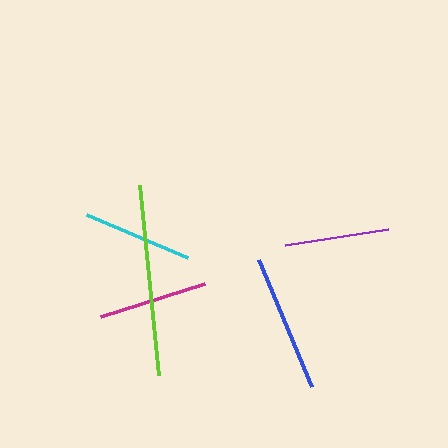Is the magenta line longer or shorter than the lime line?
The lime line is longer than the magenta line.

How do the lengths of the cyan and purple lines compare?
The cyan and purple lines are approximately the same length.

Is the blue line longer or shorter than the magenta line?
The blue line is longer than the magenta line.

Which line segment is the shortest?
The purple line is the shortest at approximately 104 pixels.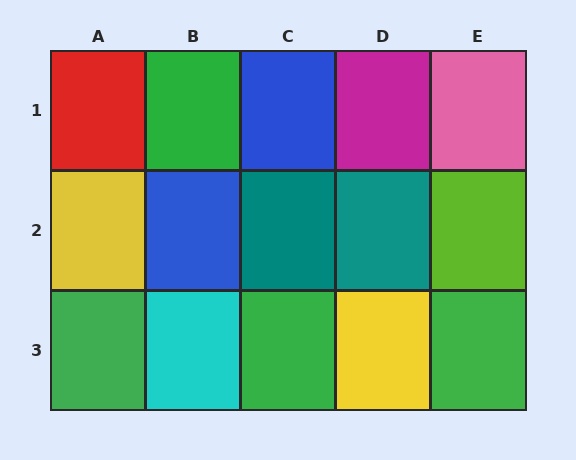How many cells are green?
4 cells are green.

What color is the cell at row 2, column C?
Teal.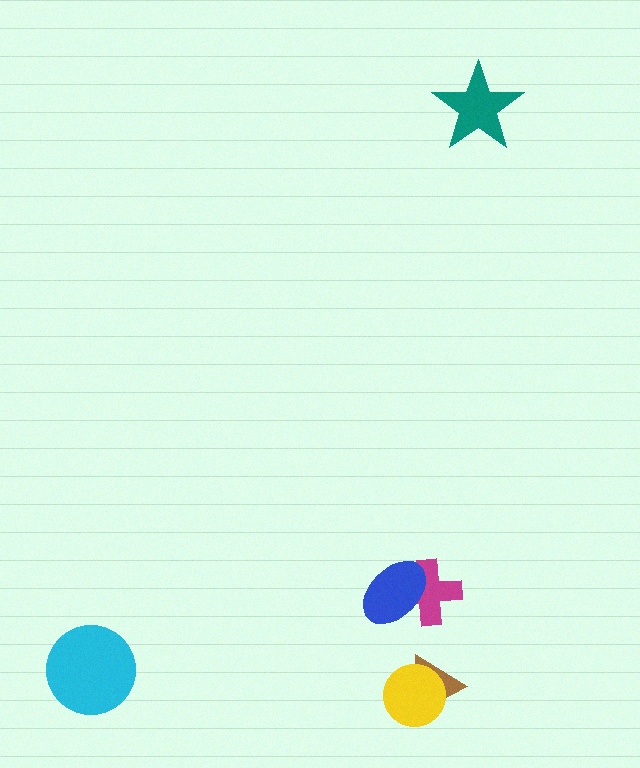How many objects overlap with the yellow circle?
1 object overlaps with the yellow circle.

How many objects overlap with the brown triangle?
1 object overlaps with the brown triangle.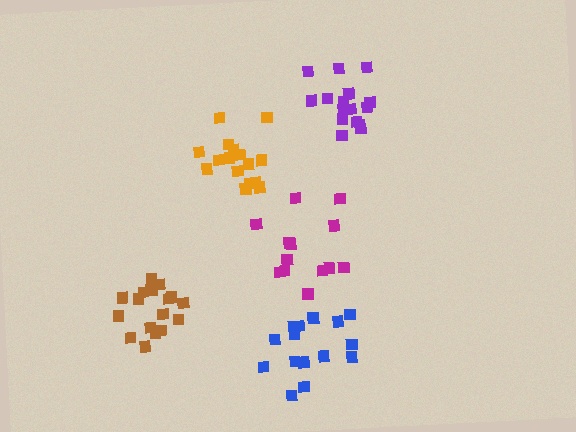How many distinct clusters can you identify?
There are 5 distinct clusters.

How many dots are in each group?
Group 1: 14 dots, Group 2: 16 dots, Group 3: 15 dots, Group 4: 17 dots, Group 5: 17 dots (79 total).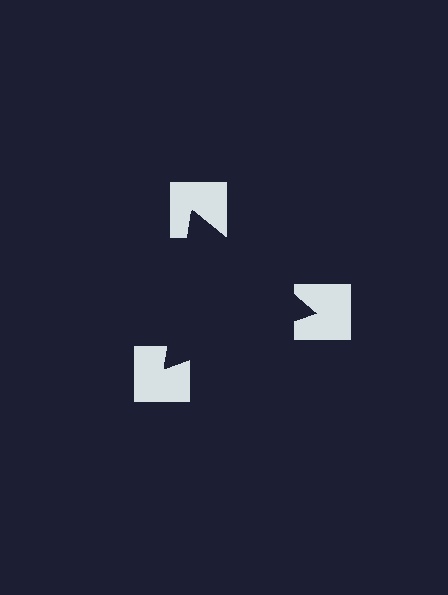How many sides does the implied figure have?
3 sides.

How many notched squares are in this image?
There are 3 — one at each vertex of the illusory triangle.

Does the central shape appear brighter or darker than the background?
It typically appears slightly darker than the background, even though no actual brightness change is drawn.